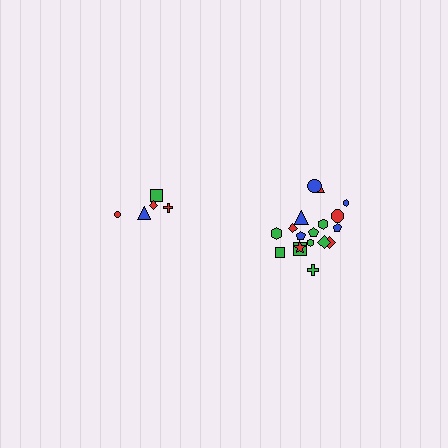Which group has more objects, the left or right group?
The right group.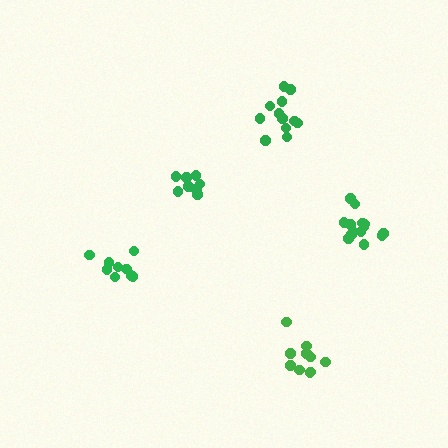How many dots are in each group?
Group 1: 14 dots, Group 2: 12 dots, Group 3: 8 dots, Group 4: 9 dots, Group 5: 10 dots (53 total).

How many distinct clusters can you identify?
There are 5 distinct clusters.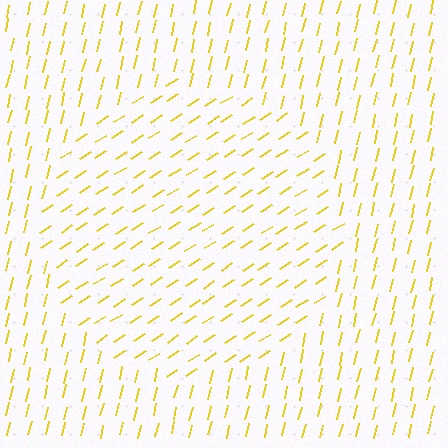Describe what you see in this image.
The image is filled with small yellow line segments. A circle region in the image has lines oriented differently from the surrounding lines, creating a visible texture boundary.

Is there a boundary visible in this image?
Yes, there is a texture boundary formed by a change in line orientation.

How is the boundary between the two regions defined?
The boundary is defined purely by a change in line orientation (approximately 45 degrees difference). All lines are the same color and thickness.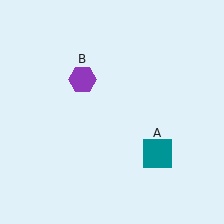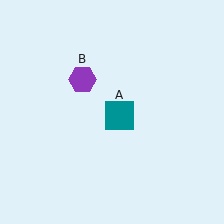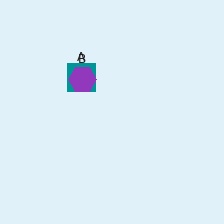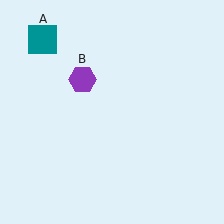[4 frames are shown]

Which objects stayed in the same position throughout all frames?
Purple hexagon (object B) remained stationary.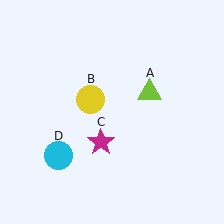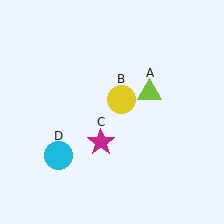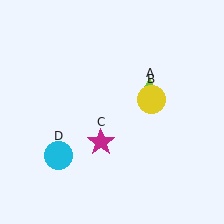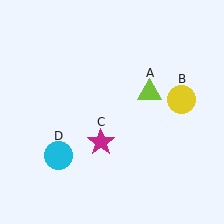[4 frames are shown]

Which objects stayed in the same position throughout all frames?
Lime triangle (object A) and magenta star (object C) and cyan circle (object D) remained stationary.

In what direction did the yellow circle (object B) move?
The yellow circle (object B) moved right.